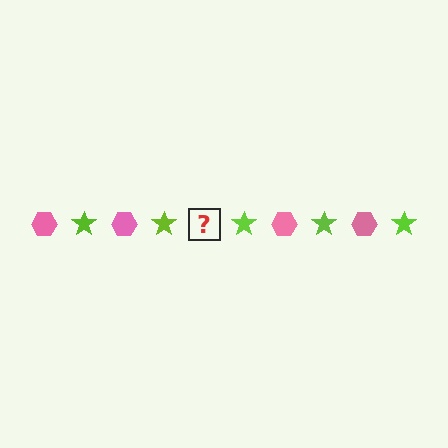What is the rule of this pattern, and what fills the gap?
The rule is that the pattern alternates between pink hexagon and lime star. The gap should be filled with a pink hexagon.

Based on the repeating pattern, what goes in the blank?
The blank should be a pink hexagon.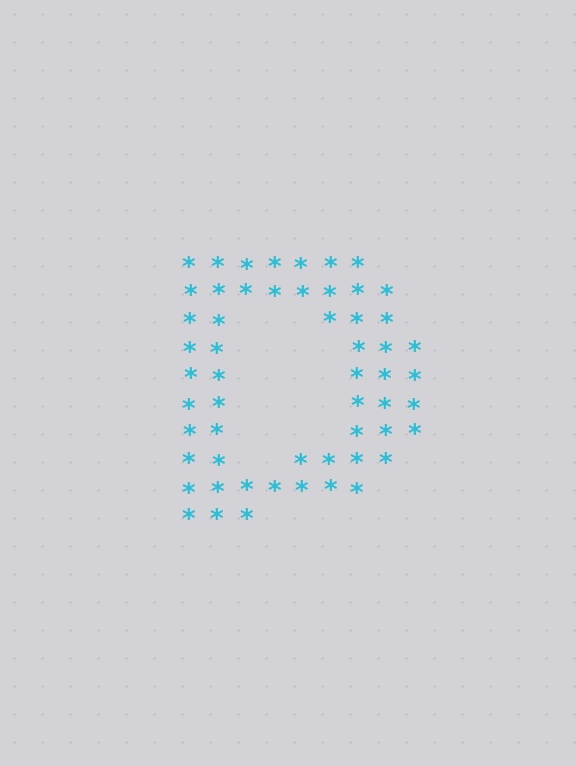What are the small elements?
The small elements are asterisks.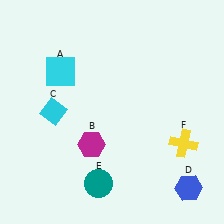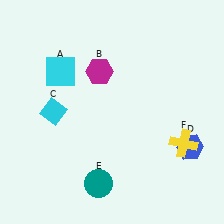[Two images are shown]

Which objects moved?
The objects that moved are: the magenta hexagon (B), the blue hexagon (D).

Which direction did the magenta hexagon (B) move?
The magenta hexagon (B) moved up.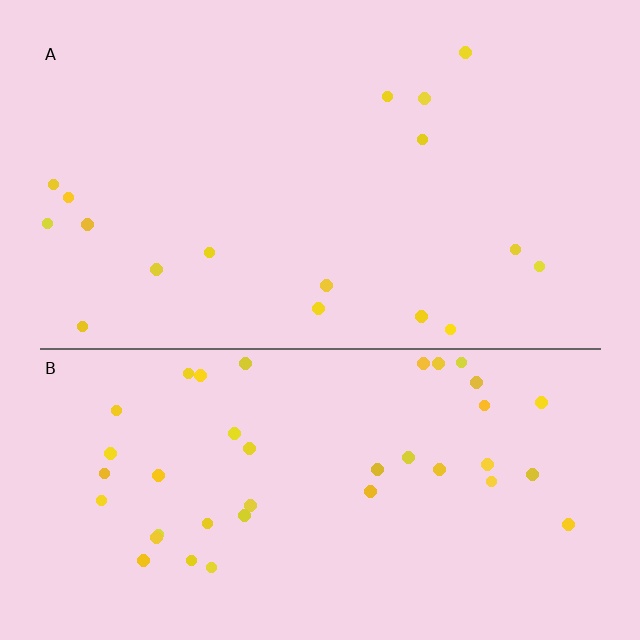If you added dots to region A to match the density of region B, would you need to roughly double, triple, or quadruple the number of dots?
Approximately double.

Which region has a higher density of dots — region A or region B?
B (the bottom).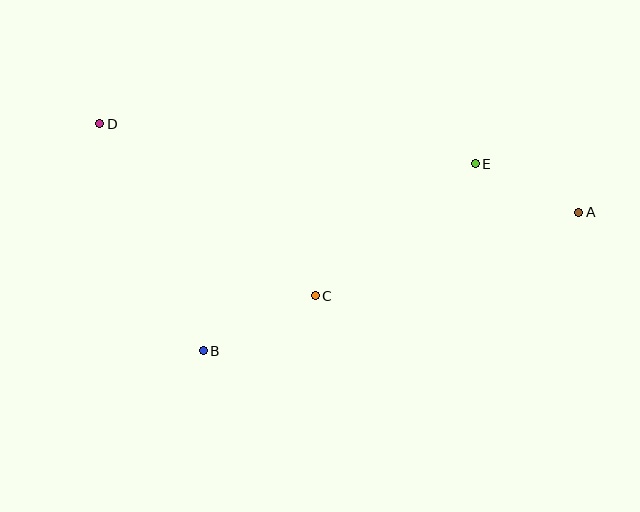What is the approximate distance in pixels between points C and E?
The distance between C and E is approximately 208 pixels.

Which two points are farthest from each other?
Points A and D are farthest from each other.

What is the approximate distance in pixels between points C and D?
The distance between C and D is approximately 276 pixels.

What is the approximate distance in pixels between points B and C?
The distance between B and C is approximately 125 pixels.